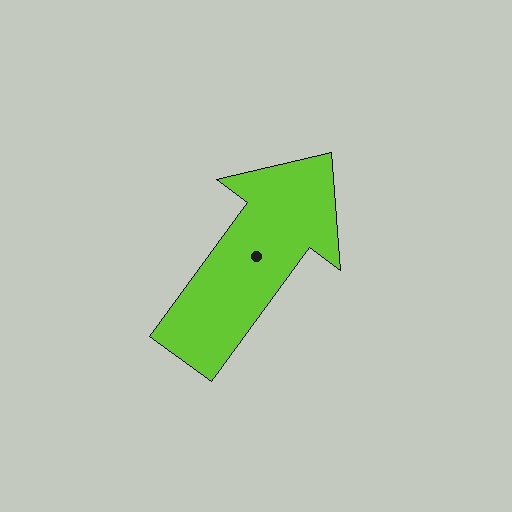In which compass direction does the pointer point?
Northeast.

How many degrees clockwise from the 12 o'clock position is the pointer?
Approximately 36 degrees.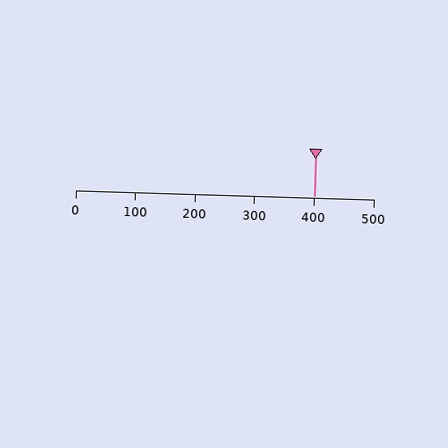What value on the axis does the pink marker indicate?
The marker indicates approximately 400.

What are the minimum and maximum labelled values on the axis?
The axis runs from 0 to 500.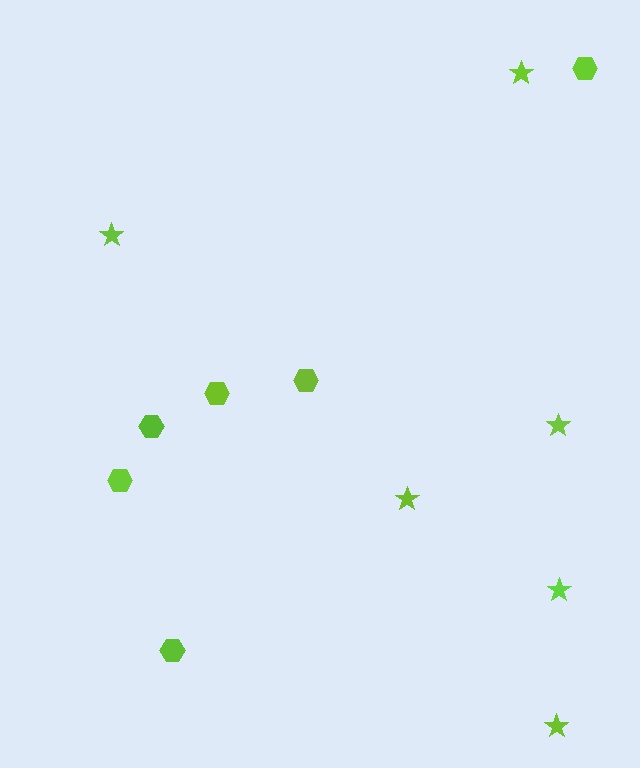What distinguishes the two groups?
There are 2 groups: one group of stars (6) and one group of hexagons (6).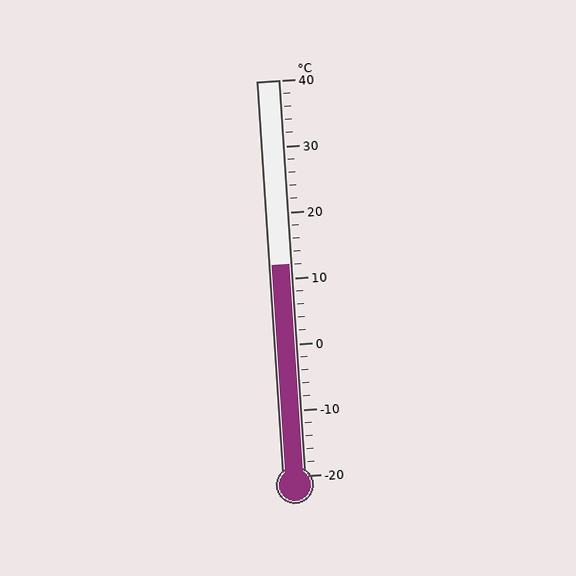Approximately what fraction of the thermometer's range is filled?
The thermometer is filled to approximately 55% of its range.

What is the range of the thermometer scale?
The thermometer scale ranges from -20°C to 40°C.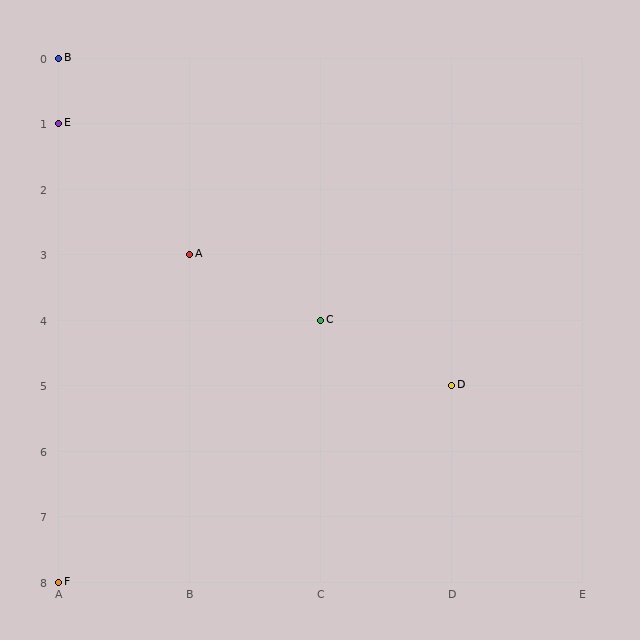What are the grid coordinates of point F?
Point F is at grid coordinates (A, 8).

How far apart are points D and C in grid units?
Points D and C are 1 column and 1 row apart (about 1.4 grid units diagonally).